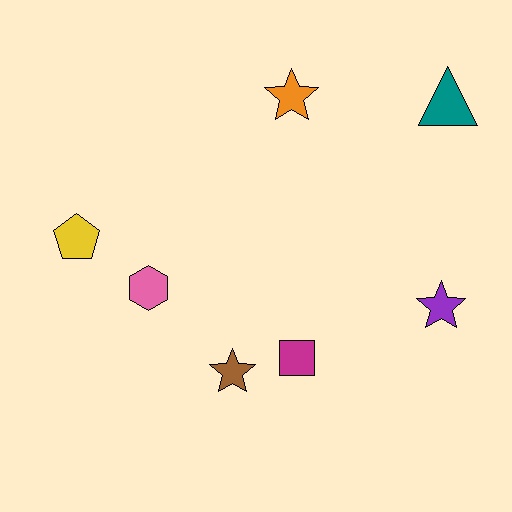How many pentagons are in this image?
There is 1 pentagon.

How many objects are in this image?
There are 7 objects.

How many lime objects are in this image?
There are no lime objects.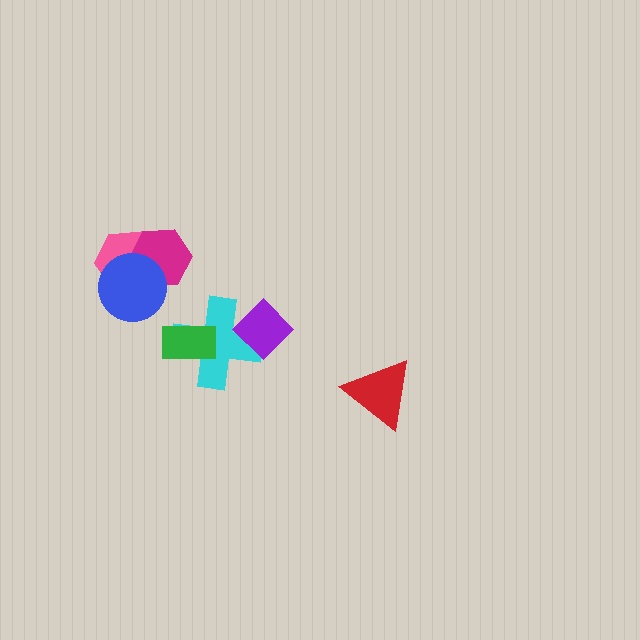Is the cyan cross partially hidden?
Yes, it is partially covered by another shape.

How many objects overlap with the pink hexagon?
2 objects overlap with the pink hexagon.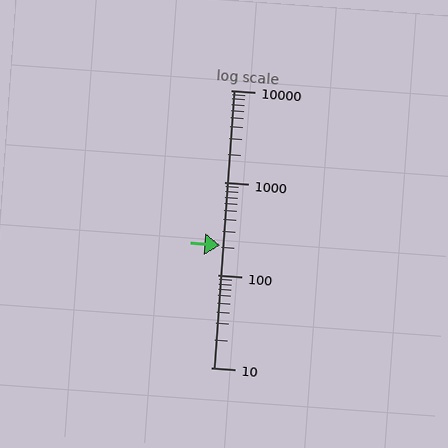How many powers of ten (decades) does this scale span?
The scale spans 3 decades, from 10 to 10000.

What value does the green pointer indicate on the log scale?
The pointer indicates approximately 210.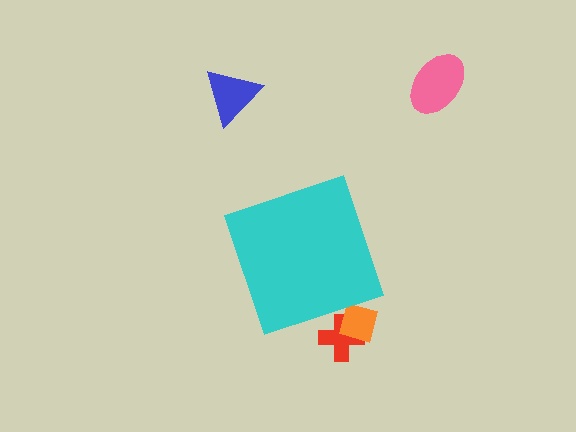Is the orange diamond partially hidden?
Yes, the orange diamond is partially hidden behind the cyan diamond.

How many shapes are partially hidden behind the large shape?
2 shapes are partially hidden.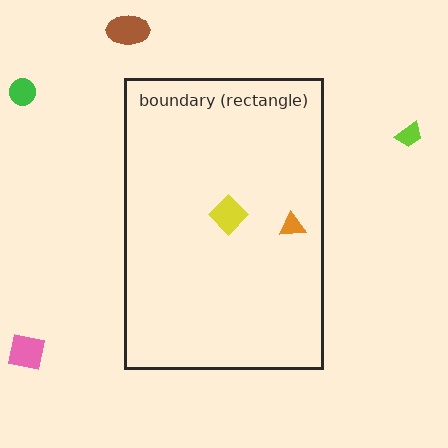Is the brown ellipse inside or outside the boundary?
Outside.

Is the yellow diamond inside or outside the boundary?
Inside.